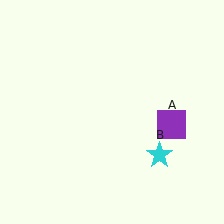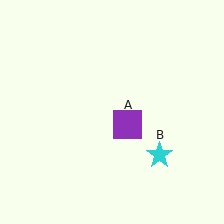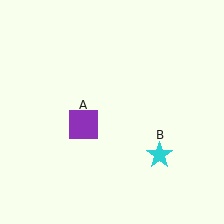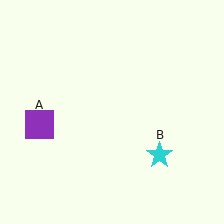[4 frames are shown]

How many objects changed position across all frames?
1 object changed position: purple square (object A).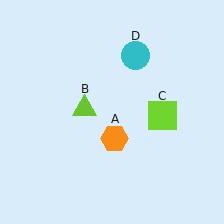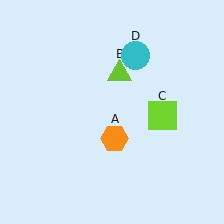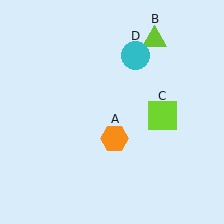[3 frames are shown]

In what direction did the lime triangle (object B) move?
The lime triangle (object B) moved up and to the right.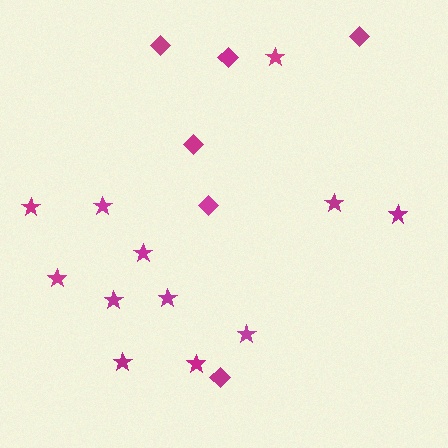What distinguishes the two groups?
There are 2 groups: one group of stars (12) and one group of diamonds (6).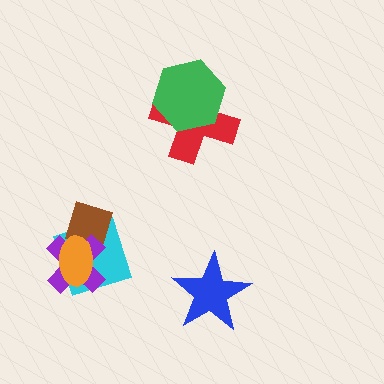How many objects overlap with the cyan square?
3 objects overlap with the cyan square.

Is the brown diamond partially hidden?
Yes, it is partially covered by another shape.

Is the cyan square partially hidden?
Yes, it is partially covered by another shape.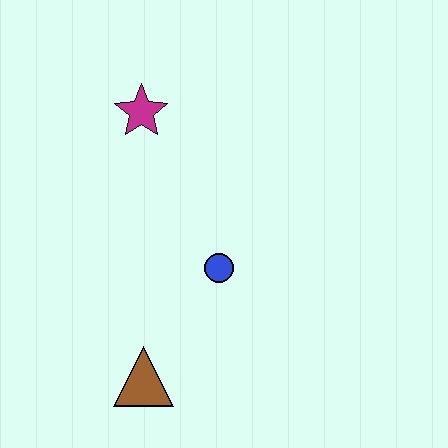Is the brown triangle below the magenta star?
Yes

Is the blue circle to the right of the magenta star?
Yes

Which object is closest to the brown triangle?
The blue circle is closest to the brown triangle.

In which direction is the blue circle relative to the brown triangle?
The blue circle is above the brown triangle.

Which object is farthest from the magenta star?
The brown triangle is farthest from the magenta star.